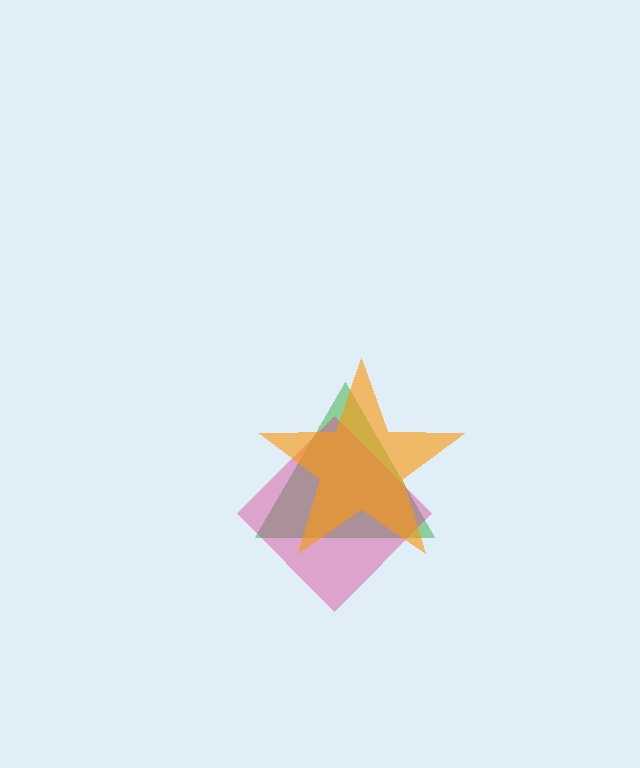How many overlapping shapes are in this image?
There are 3 overlapping shapes in the image.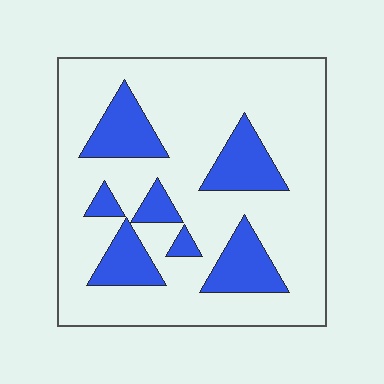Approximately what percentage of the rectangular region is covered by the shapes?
Approximately 25%.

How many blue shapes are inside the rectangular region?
7.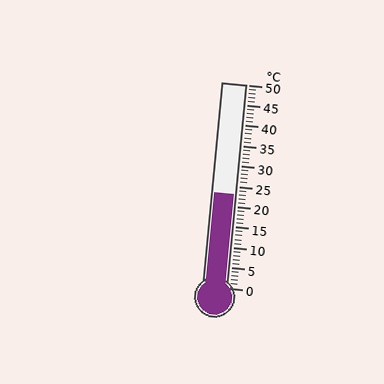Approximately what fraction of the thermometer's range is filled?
The thermometer is filled to approximately 45% of its range.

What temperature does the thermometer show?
The thermometer shows approximately 23°C.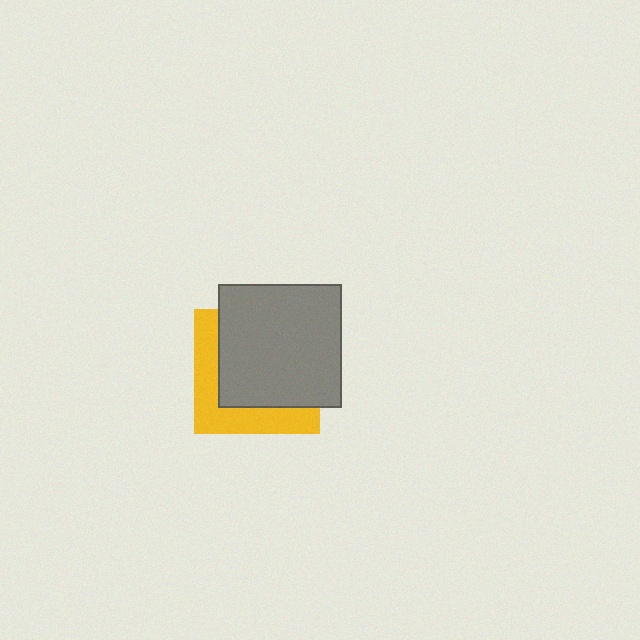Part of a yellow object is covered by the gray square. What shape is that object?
It is a square.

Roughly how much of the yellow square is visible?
A small part of it is visible (roughly 36%).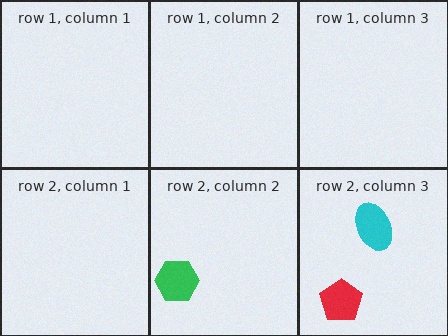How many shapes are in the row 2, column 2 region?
1.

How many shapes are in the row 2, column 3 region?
2.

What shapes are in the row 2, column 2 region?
The green hexagon.